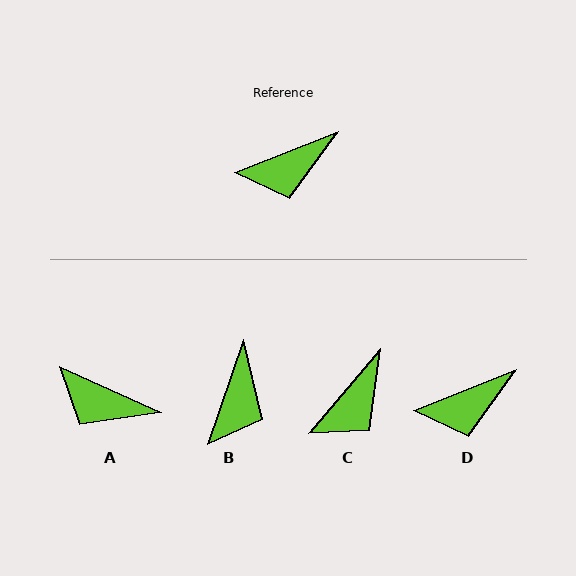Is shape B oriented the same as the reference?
No, it is off by about 49 degrees.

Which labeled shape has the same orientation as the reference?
D.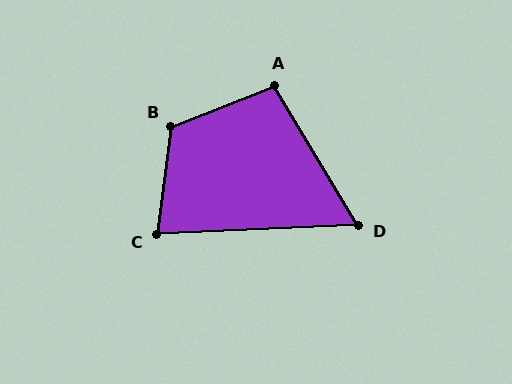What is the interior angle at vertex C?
Approximately 80 degrees (acute).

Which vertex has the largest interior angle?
B, at approximately 119 degrees.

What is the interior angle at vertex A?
Approximately 100 degrees (obtuse).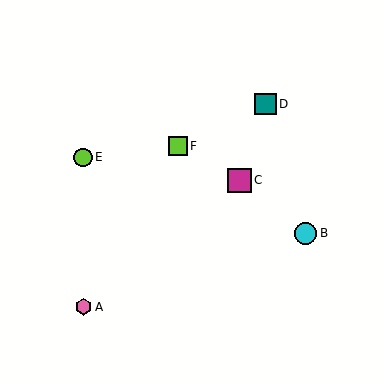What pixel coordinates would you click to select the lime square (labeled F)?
Click at (178, 146) to select the lime square F.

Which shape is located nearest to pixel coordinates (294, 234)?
The cyan circle (labeled B) at (305, 233) is nearest to that location.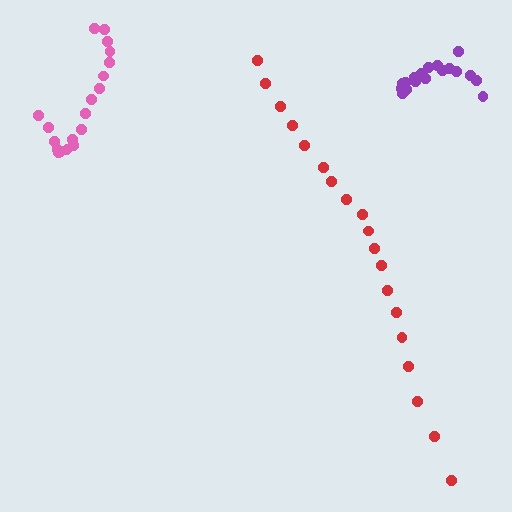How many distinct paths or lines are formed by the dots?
There are 3 distinct paths.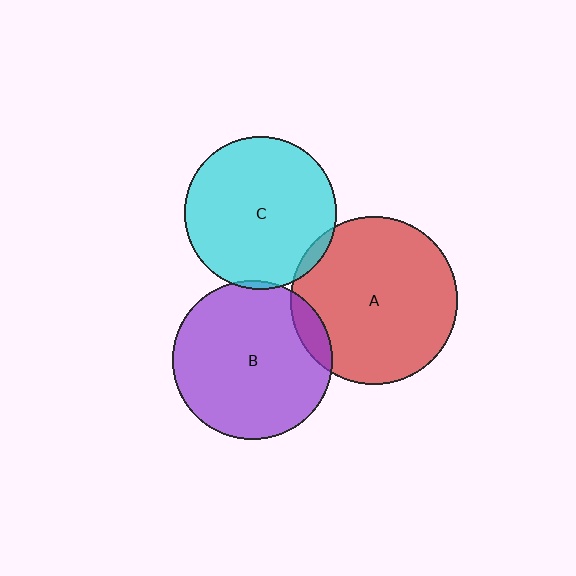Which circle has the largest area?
Circle A (red).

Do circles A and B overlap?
Yes.